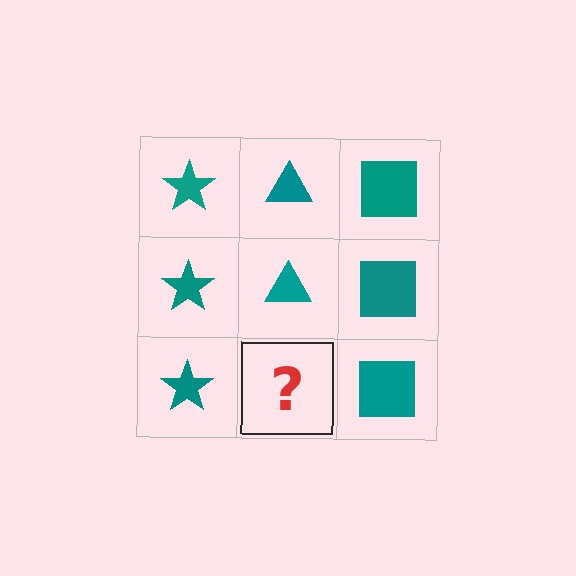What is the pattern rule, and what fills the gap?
The rule is that each column has a consistent shape. The gap should be filled with a teal triangle.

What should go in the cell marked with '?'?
The missing cell should contain a teal triangle.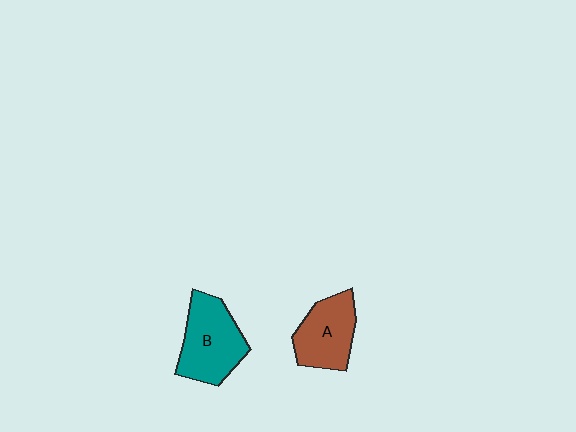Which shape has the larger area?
Shape B (teal).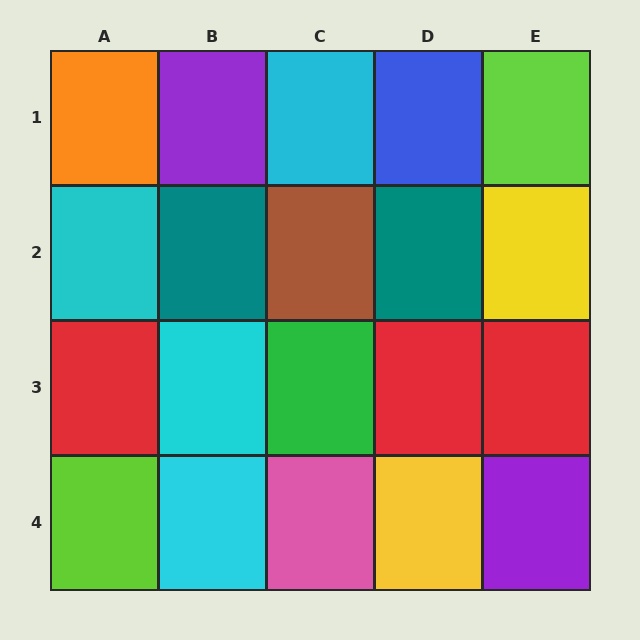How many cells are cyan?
4 cells are cyan.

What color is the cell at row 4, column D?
Yellow.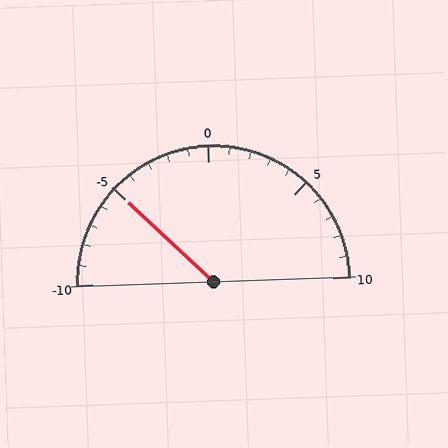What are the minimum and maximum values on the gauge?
The gauge ranges from -10 to 10.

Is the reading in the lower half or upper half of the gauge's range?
The reading is in the lower half of the range (-10 to 10).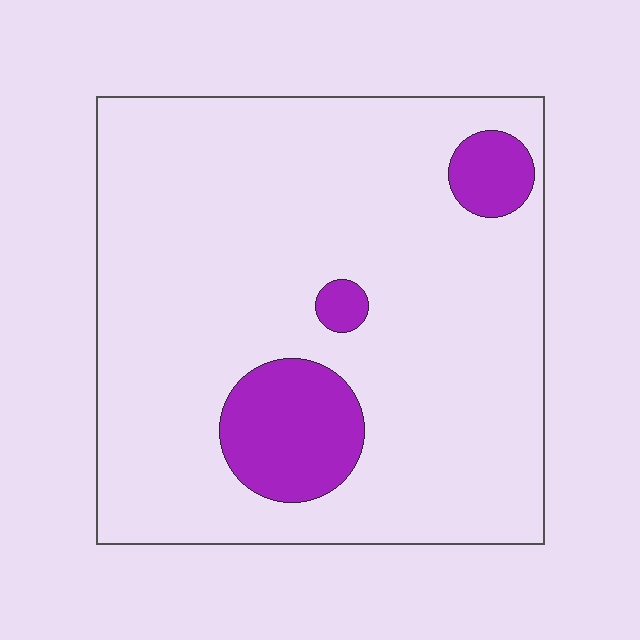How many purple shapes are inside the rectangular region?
3.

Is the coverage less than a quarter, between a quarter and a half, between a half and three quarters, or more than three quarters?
Less than a quarter.